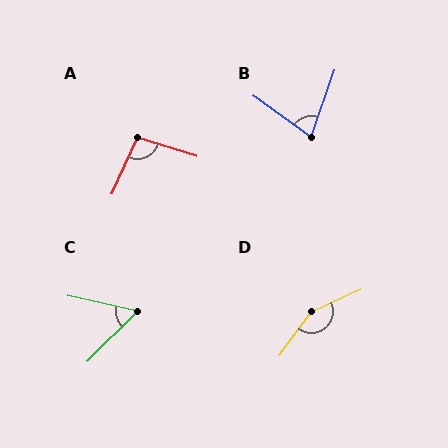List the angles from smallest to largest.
C (58°), B (73°), A (98°), D (151°).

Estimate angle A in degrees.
Approximately 98 degrees.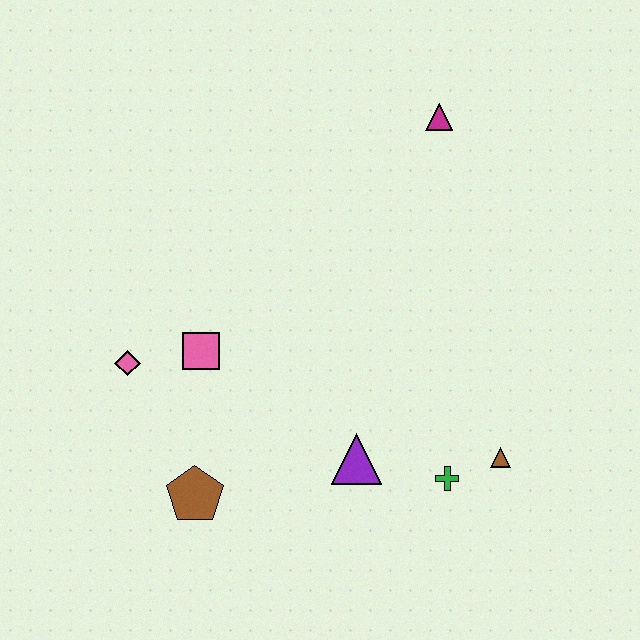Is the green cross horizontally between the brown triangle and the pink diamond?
Yes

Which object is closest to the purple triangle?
The green cross is closest to the purple triangle.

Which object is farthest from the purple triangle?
The magenta triangle is farthest from the purple triangle.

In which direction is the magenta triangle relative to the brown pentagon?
The magenta triangle is above the brown pentagon.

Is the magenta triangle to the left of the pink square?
No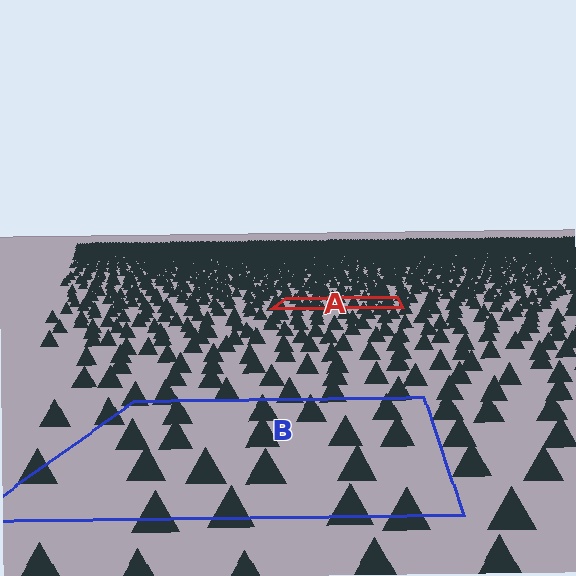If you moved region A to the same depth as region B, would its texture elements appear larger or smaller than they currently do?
They would appear larger. At a closer depth, the same texture elements are projected at a bigger on-screen size.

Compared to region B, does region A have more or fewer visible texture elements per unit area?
Region A has more texture elements per unit area — they are packed more densely because it is farther away.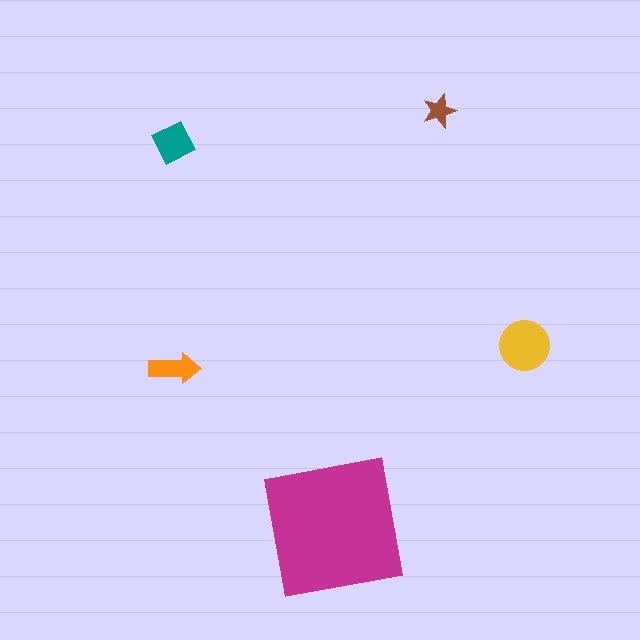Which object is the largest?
The magenta square.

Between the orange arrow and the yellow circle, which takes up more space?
The yellow circle.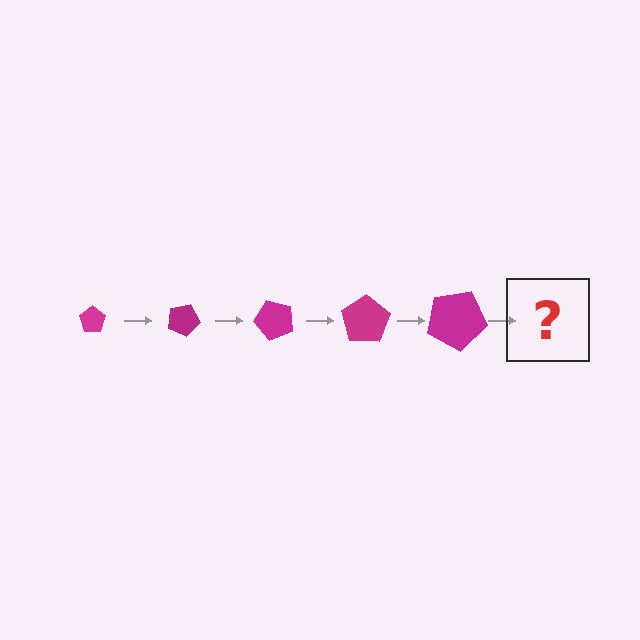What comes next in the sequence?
The next element should be a pentagon, larger than the previous one and rotated 125 degrees from the start.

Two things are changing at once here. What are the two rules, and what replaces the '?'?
The two rules are that the pentagon grows larger each step and it rotates 25 degrees each step. The '?' should be a pentagon, larger than the previous one and rotated 125 degrees from the start.